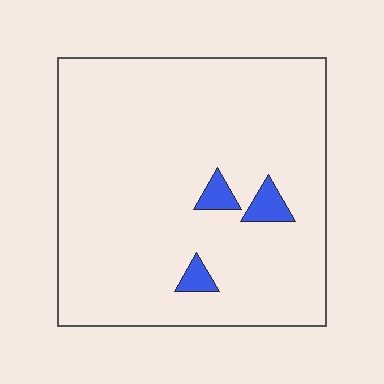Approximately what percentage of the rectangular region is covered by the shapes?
Approximately 5%.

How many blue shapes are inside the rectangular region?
3.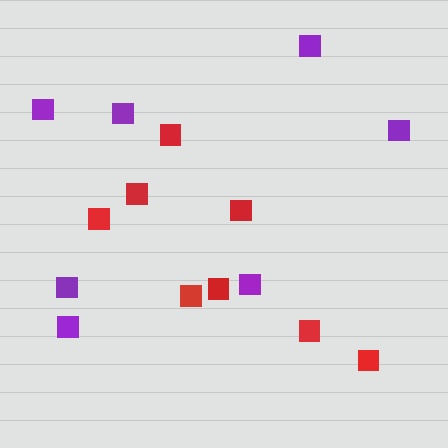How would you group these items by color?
There are 2 groups: one group of red squares (8) and one group of purple squares (7).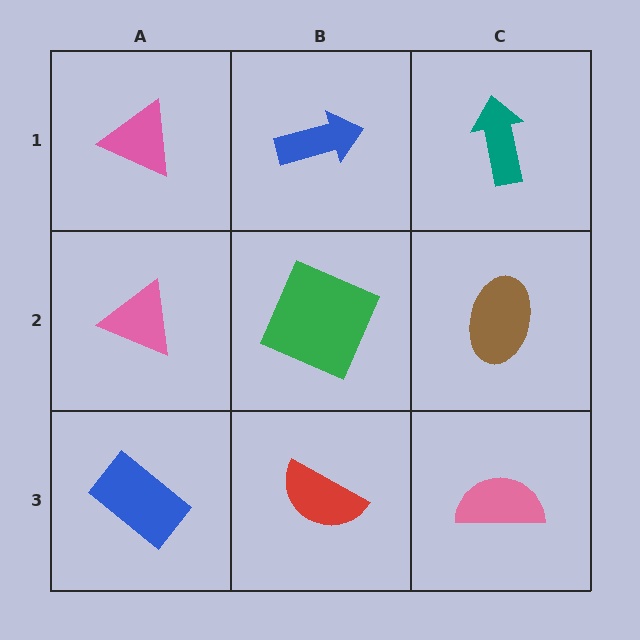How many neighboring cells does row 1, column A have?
2.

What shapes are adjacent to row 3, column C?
A brown ellipse (row 2, column C), a red semicircle (row 3, column B).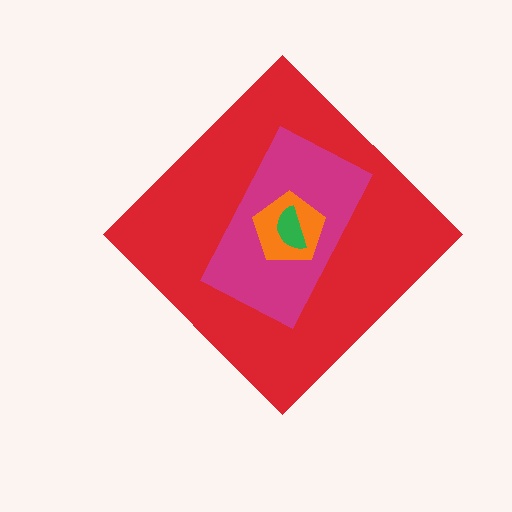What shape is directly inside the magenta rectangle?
The orange pentagon.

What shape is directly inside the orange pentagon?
The green semicircle.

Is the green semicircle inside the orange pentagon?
Yes.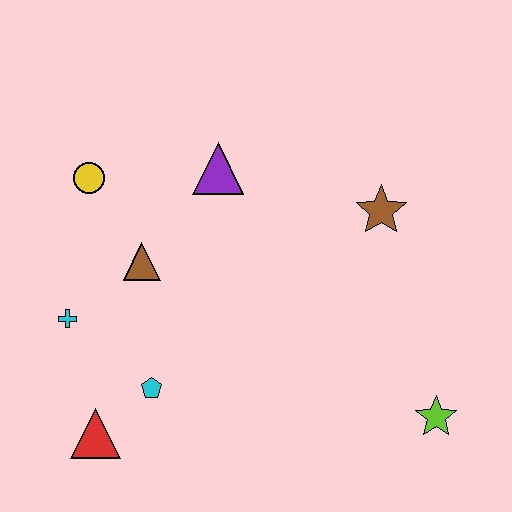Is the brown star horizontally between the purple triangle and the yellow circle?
No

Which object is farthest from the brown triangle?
The lime star is farthest from the brown triangle.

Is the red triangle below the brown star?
Yes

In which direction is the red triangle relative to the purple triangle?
The red triangle is below the purple triangle.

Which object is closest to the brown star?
The purple triangle is closest to the brown star.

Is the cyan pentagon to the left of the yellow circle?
No